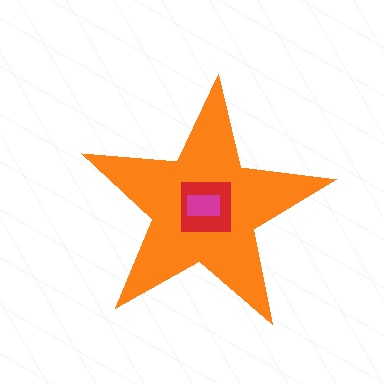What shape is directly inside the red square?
The magenta rectangle.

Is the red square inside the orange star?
Yes.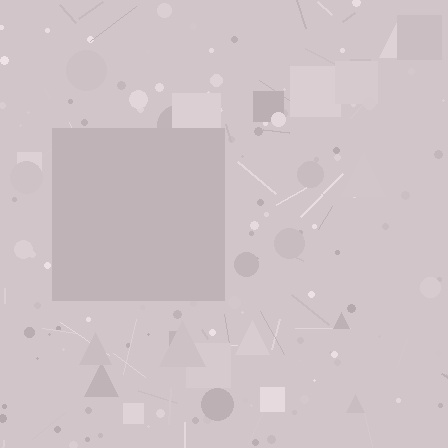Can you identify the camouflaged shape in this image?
The camouflaged shape is a square.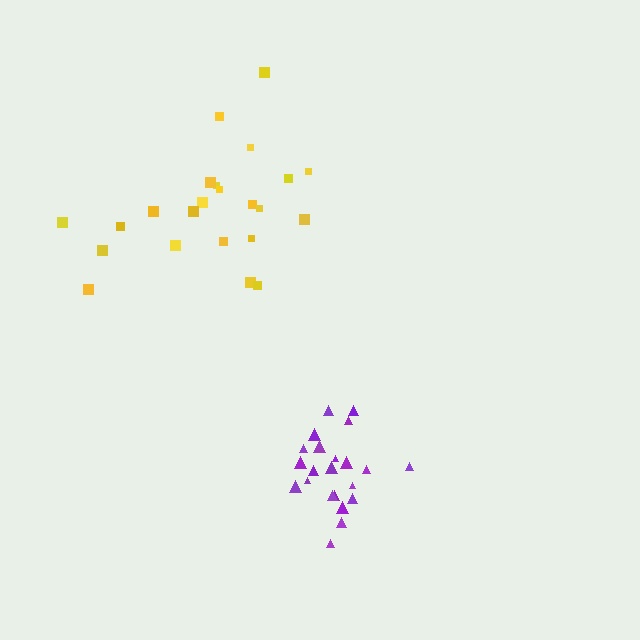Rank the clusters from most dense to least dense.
purple, yellow.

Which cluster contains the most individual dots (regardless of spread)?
Yellow (23).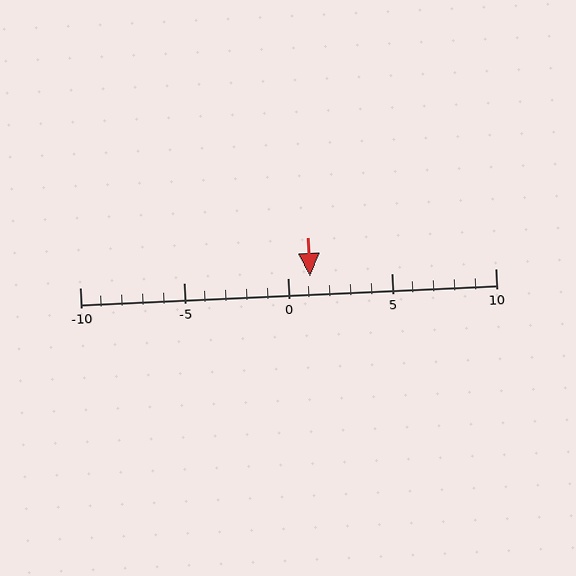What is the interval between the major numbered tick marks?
The major tick marks are spaced 5 units apart.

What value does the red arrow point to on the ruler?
The red arrow points to approximately 1.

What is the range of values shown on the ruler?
The ruler shows values from -10 to 10.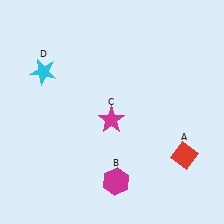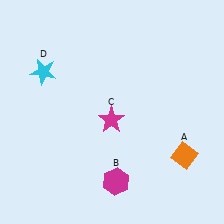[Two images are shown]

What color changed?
The diamond (A) changed from red in Image 1 to orange in Image 2.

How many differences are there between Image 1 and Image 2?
There is 1 difference between the two images.